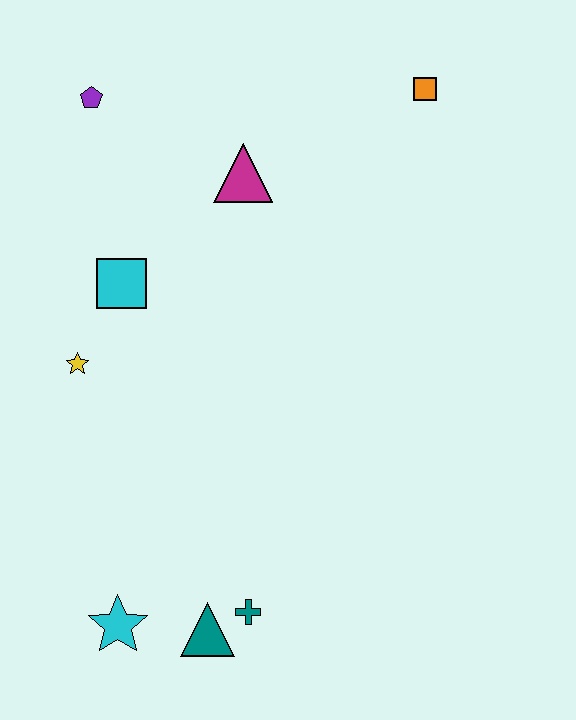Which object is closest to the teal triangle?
The teal cross is closest to the teal triangle.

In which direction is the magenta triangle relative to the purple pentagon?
The magenta triangle is to the right of the purple pentagon.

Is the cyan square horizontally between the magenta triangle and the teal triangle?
No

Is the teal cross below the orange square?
Yes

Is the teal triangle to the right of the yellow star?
Yes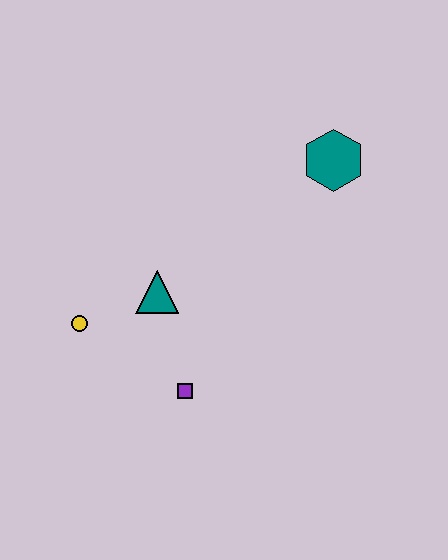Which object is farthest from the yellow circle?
The teal hexagon is farthest from the yellow circle.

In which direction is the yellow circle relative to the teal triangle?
The yellow circle is to the left of the teal triangle.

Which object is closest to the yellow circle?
The teal triangle is closest to the yellow circle.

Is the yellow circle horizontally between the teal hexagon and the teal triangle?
No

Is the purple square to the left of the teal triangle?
No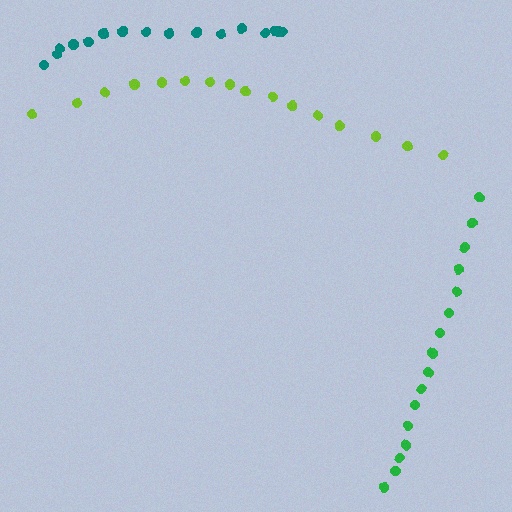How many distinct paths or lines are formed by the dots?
There are 3 distinct paths.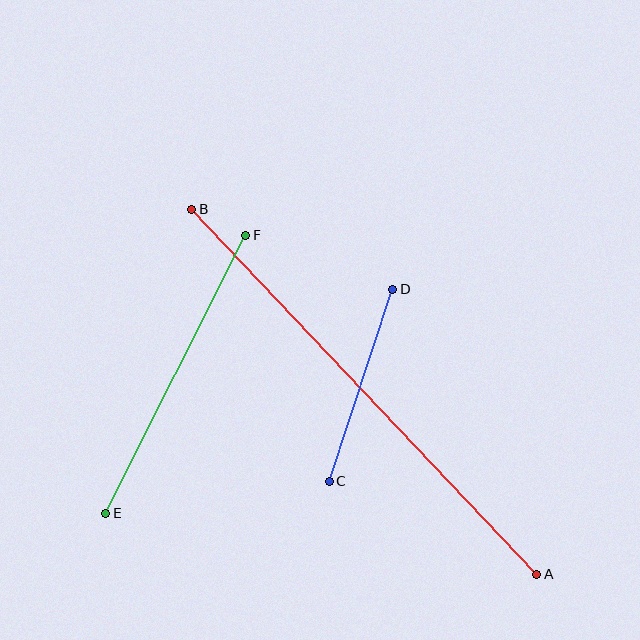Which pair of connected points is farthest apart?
Points A and B are farthest apart.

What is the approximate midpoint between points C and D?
The midpoint is at approximately (361, 385) pixels.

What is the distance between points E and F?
The distance is approximately 311 pixels.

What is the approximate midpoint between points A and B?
The midpoint is at approximately (364, 392) pixels.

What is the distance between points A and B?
The distance is approximately 502 pixels.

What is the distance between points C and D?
The distance is approximately 202 pixels.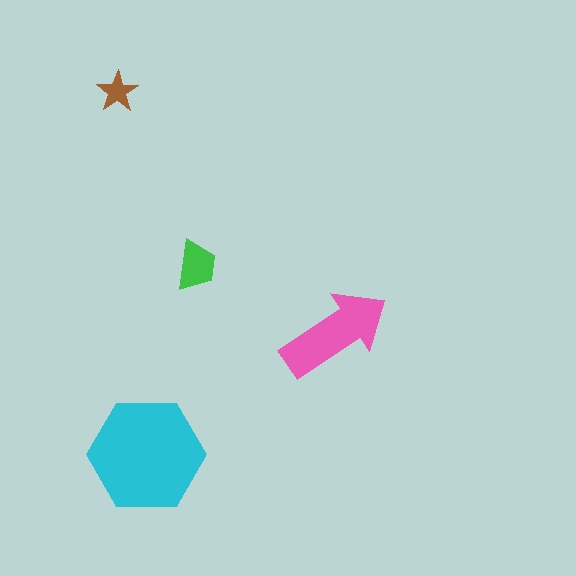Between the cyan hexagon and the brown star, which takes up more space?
The cyan hexagon.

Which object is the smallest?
The brown star.